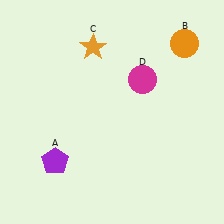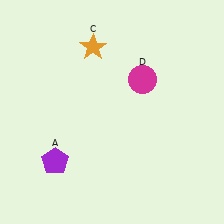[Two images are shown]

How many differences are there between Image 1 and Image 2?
There is 1 difference between the two images.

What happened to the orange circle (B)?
The orange circle (B) was removed in Image 2. It was in the top-right area of Image 1.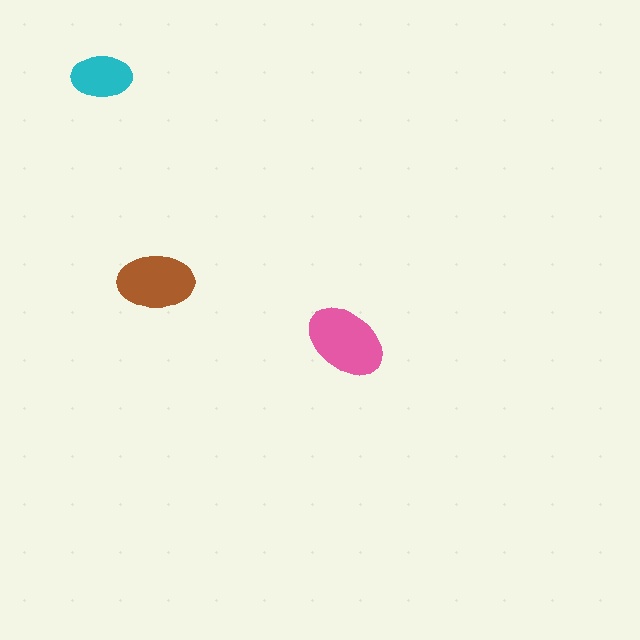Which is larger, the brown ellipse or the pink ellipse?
The pink one.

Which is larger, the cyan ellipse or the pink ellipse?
The pink one.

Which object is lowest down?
The pink ellipse is bottommost.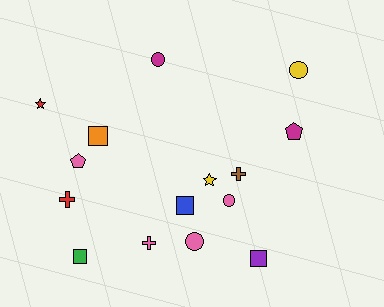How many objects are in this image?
There are 15 objects.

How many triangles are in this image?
There are no triangles.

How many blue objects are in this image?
There is 1 blue object.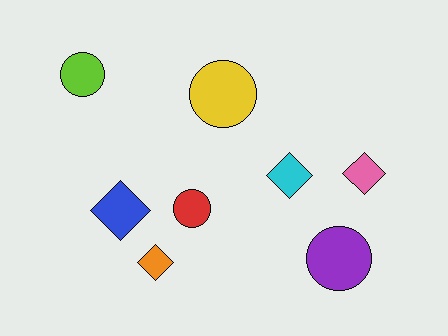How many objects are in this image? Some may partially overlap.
There are 8 objects.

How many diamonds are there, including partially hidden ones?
There are 4 diamonds.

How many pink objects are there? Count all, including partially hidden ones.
There is 1 pink object.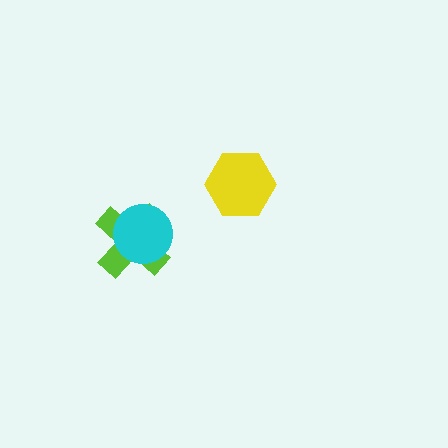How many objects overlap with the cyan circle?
1 object overlaps with the cyan circle.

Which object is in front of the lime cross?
The cyan circle is in front of the lime cross.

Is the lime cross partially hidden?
Yes, it is partially covered by another shape.